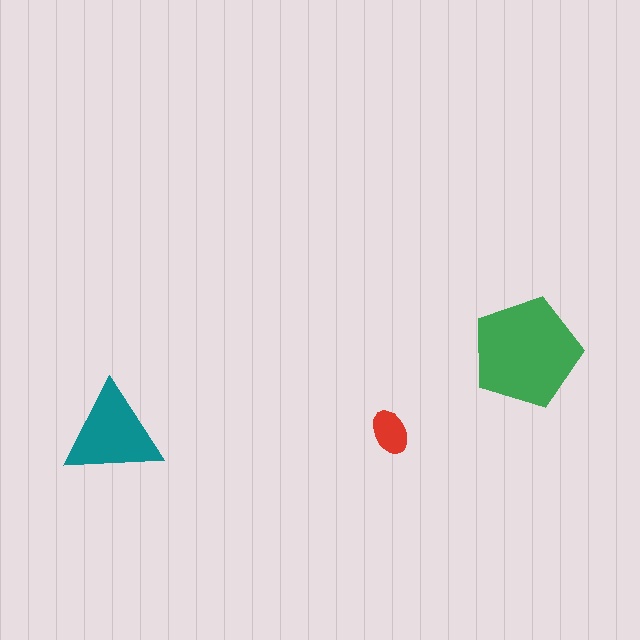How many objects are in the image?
There are 3 objects in the image.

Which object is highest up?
The green pentagon is topmost.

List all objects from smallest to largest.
The red ellipse, the teal triangle, the green pentagon.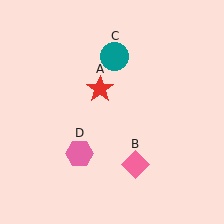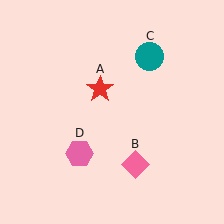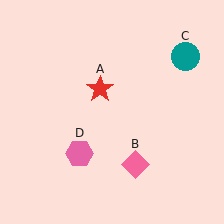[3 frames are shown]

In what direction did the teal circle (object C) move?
The teal circle (object C) moved right.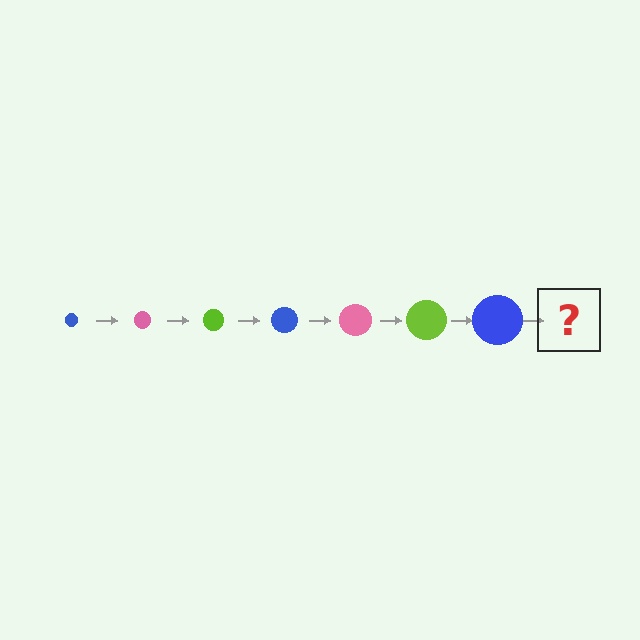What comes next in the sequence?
The next element should be a pink circle, larger than the previous one.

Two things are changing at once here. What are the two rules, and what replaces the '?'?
The two rules are that the circle grows larger each step and the color cycles through blue, pink, and lime. The '?' should be a pink circle, larger than the previous one.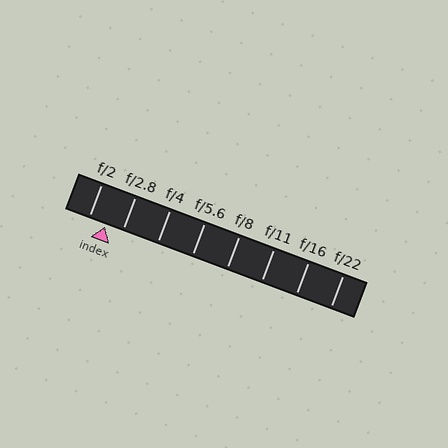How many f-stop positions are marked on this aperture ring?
There are 8 f-stop positions marked.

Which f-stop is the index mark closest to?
The index mark is closest to f/2.8.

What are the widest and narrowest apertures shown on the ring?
The widest aperture shown is f/2 and the narrowest is f/22.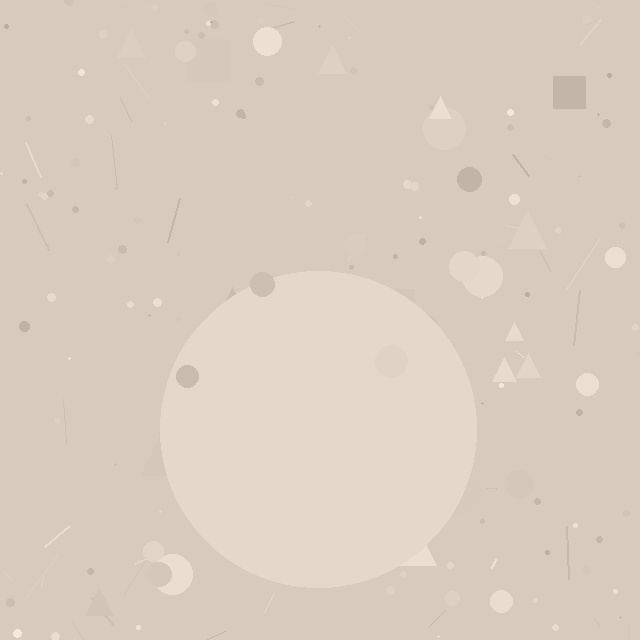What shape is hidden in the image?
A circle is hidden in the image.